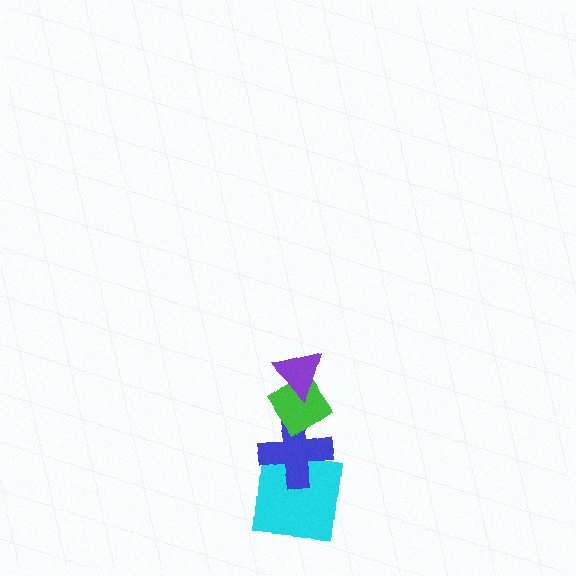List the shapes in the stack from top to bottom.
From top to bottom: the purple triangle, the green diamond, the blue cross, the cyan square.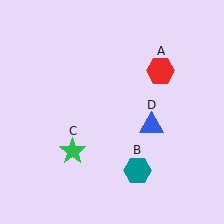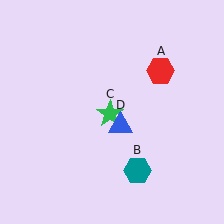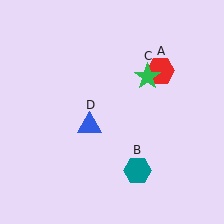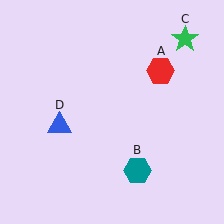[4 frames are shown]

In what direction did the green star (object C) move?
The green star (object C) moved up and to the right.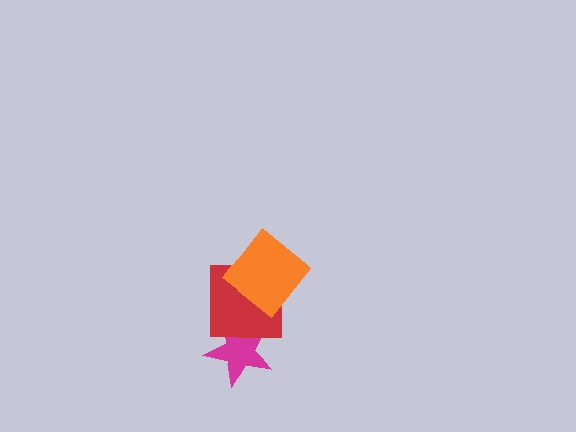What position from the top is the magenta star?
The magenta star is 3rd from the top.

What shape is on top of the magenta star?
The red square is on top of the magenta star.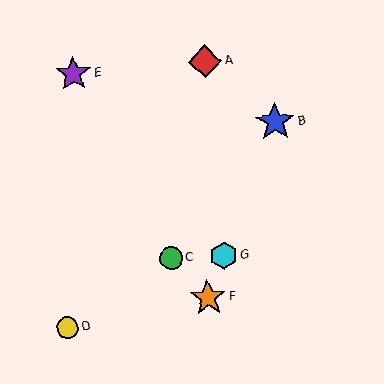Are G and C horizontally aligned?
Yes, both are at y≈256.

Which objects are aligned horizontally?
Objects C, G are aligned horizontally.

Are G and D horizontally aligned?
No, G is at y≈256 and D is at y≈328.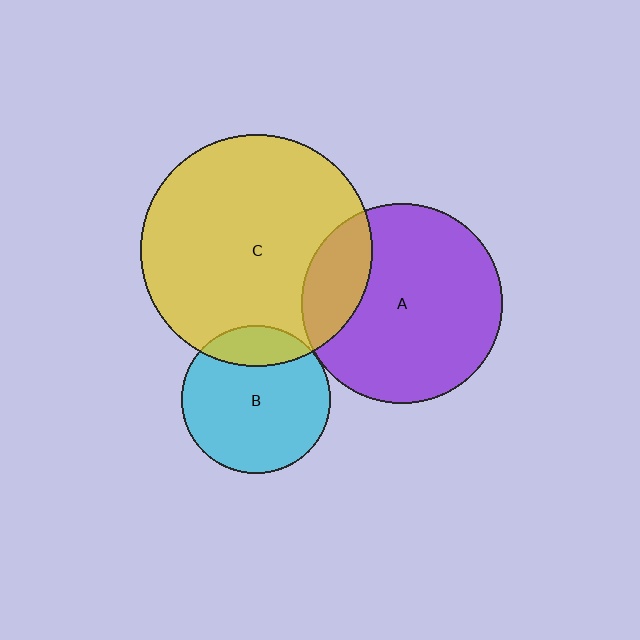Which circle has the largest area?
Circle C (yellow).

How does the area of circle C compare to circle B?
Approximately 2.4 times.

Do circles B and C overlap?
Yes.